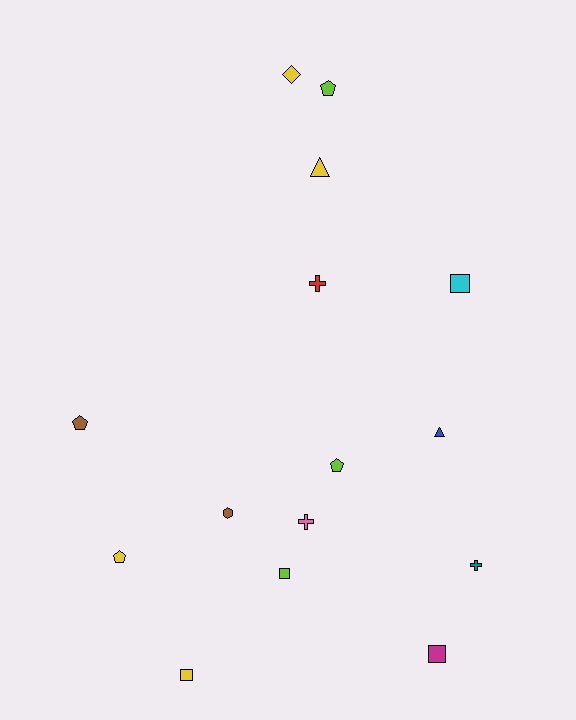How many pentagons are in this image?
There are 4 pentagons.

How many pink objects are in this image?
There is 1 pink object.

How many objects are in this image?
There are 15 objects.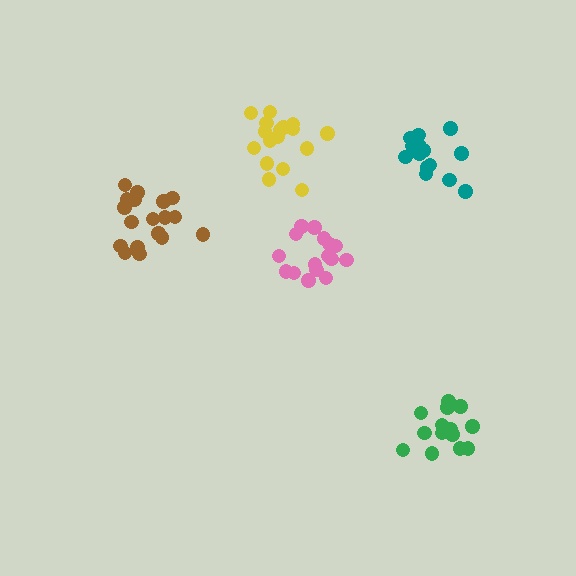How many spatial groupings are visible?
There are 5 spatial groupings.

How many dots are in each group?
Group 1: 16 dots, Group 2: 17 dots, Group 3: 15 dots, Group 4: 18 dots, Group 5: 15 dots (81 total).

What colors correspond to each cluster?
The clusters are colored: pink, yellow, teal, brown, green.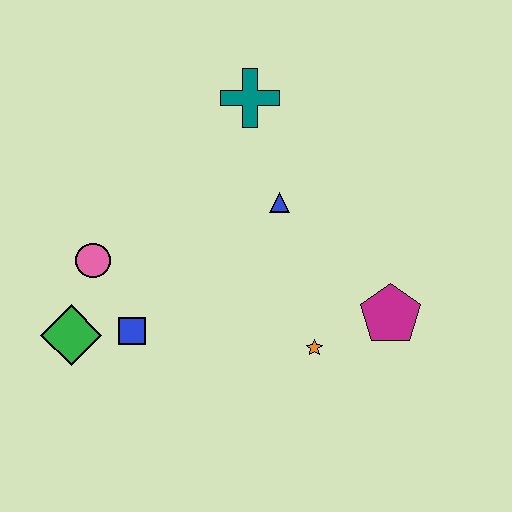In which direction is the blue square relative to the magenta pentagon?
The blue square is to the left of the magenta pentagon.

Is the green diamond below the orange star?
No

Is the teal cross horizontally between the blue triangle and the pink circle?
Yes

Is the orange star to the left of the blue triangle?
No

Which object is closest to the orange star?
The magenta pentagon is closest to the orange star.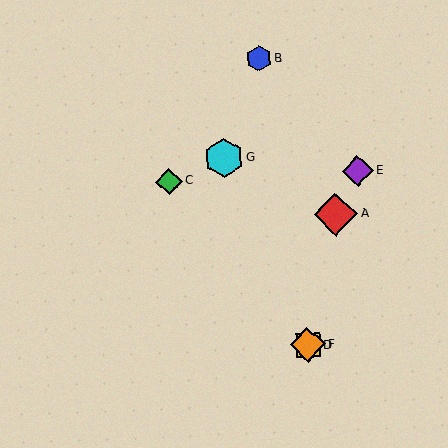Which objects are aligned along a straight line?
Objects C, D, F are aligned along a straight line.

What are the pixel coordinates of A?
Object A is at (336, 214).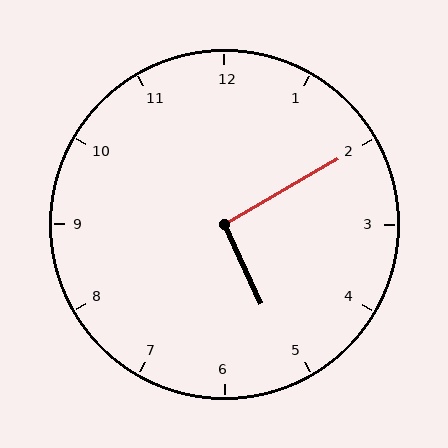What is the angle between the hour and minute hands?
Approximately 95 degrees.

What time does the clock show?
5:10.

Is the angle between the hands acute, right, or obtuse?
It is right.